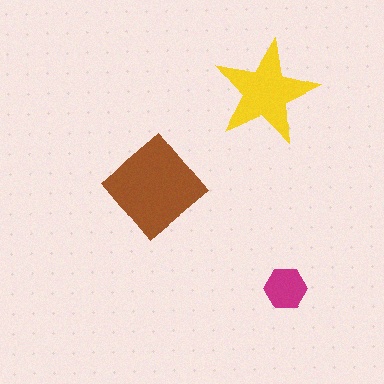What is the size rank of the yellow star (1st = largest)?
2nd.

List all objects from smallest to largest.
The magenta hexagon, the yellow star, the brown diamond.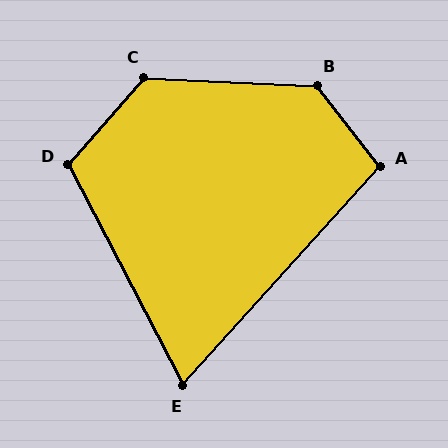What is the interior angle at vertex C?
Approximately 128 degrees (obtuse).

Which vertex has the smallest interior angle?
E, at approximately 70 degrees.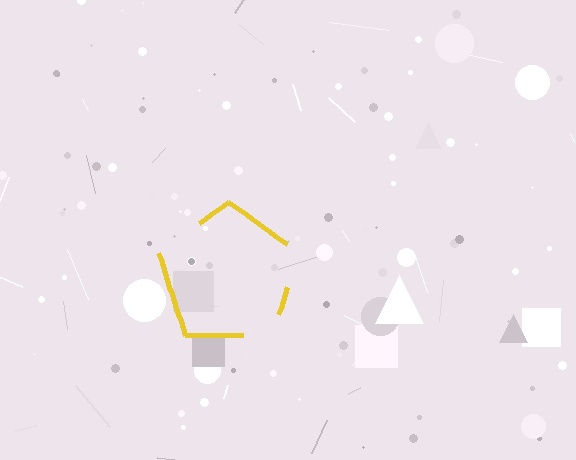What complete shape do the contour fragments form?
The contour fragments form a pentagon.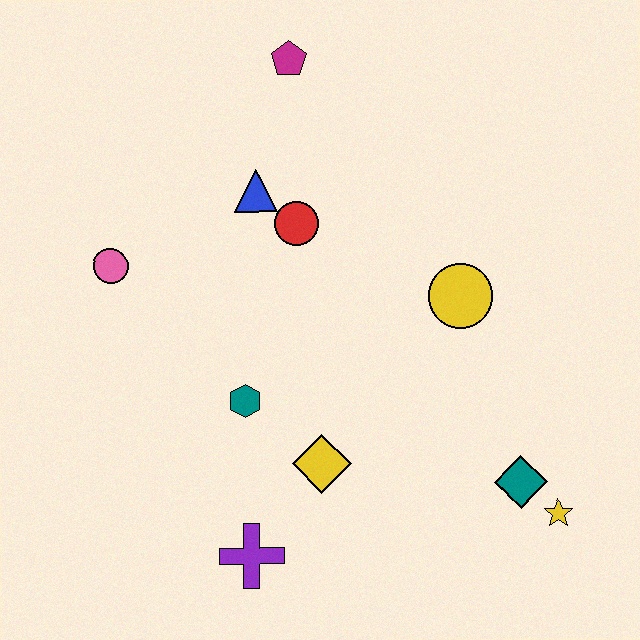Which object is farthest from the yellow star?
The magenta pentagon is farthest from the yellow star.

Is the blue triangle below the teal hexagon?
No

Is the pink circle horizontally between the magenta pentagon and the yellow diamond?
No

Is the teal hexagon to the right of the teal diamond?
No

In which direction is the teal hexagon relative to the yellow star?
The teal hexagon is to the left of the yellow star.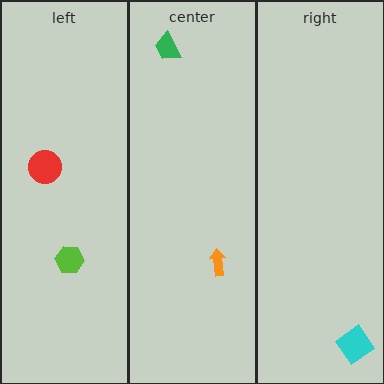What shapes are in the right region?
The cyan diamond.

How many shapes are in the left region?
2.